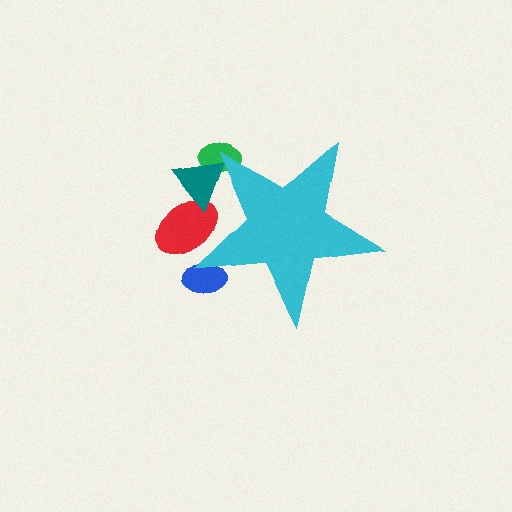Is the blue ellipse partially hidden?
Yes, the blue ellipse is partially hidden behind the cyan star.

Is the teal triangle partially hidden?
Yes, the teal triangle is partially hidden behind the cyan star.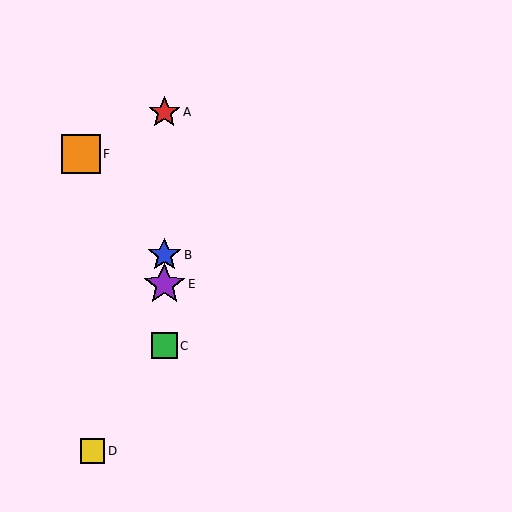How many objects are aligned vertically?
4 objects (A, B, C, E) are aligned vertically.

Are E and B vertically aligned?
Yes, both are at x≈164.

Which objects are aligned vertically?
Objects A, B, C, E are aligned vertically.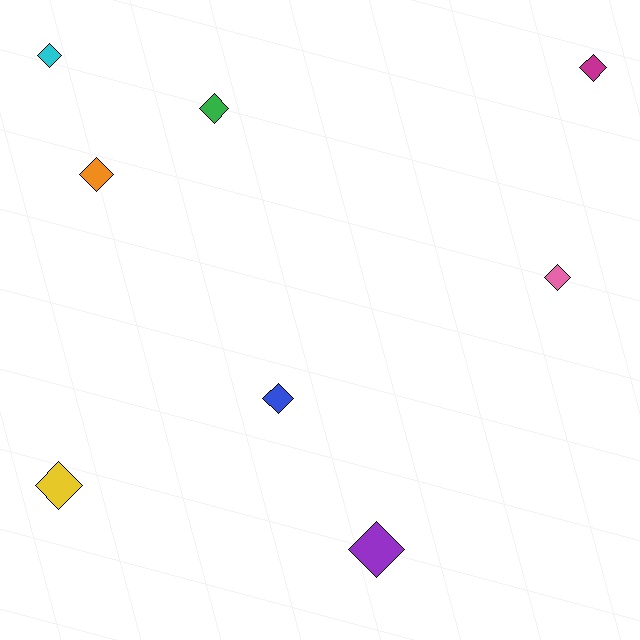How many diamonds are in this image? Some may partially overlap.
There are 8 diamonds.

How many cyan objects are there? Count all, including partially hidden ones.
There is 1 cyan object.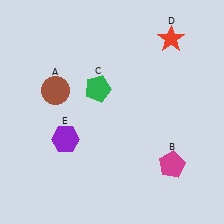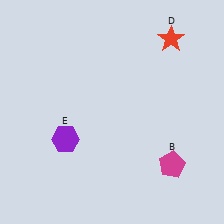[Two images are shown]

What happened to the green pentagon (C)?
The green pentagon (C) was removed in Image 2. It was in the top-left area of Image 1.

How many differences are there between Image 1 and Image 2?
There are 2 differences between the two images.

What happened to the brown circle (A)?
The brown circle (A) was removed in Image 2. It was in the top-left area of Image 1.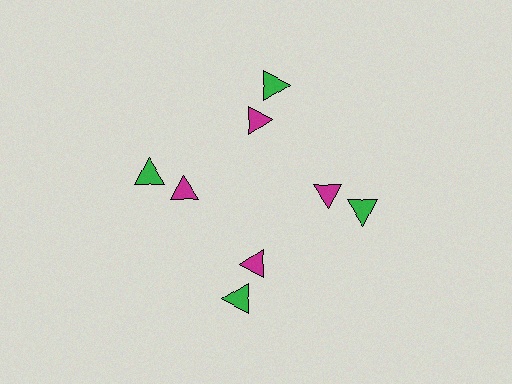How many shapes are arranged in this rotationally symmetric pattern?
There are 8 shapes, arranged in 4 groups of 2.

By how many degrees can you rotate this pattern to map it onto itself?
The pattern maps onto itself every 90 degrees of rotation.